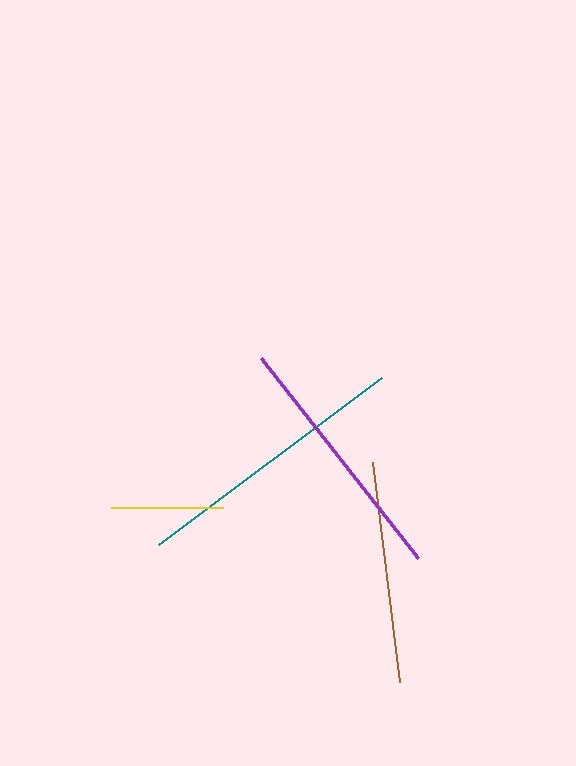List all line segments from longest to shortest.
From longest to shortest: teal, purple, brown, yellow.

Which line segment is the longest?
The teal line is the longest at approximately 278 pixels.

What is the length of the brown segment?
The brown segment is approximately 223 pixels long.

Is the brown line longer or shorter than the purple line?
The purple line is longer than the brown line.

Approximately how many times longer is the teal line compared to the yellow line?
The teal line is approximately 2.5 times the length of the yellow line.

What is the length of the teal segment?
The teal segment is approximately 278 pixels long.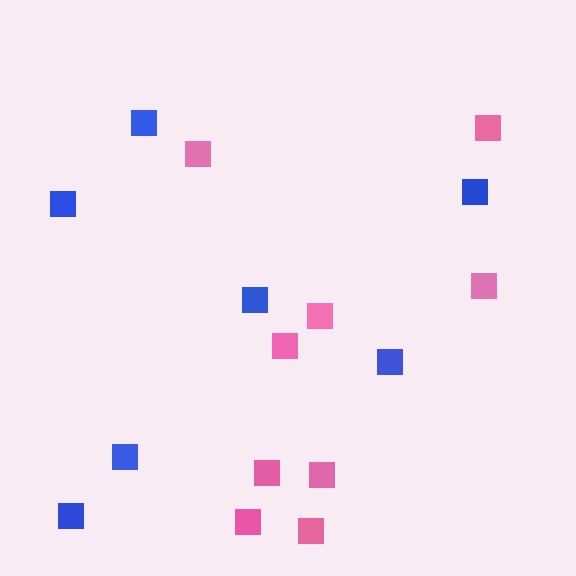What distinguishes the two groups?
There are 2 groups: one group of pink squares (9) and one group of blue squares (7).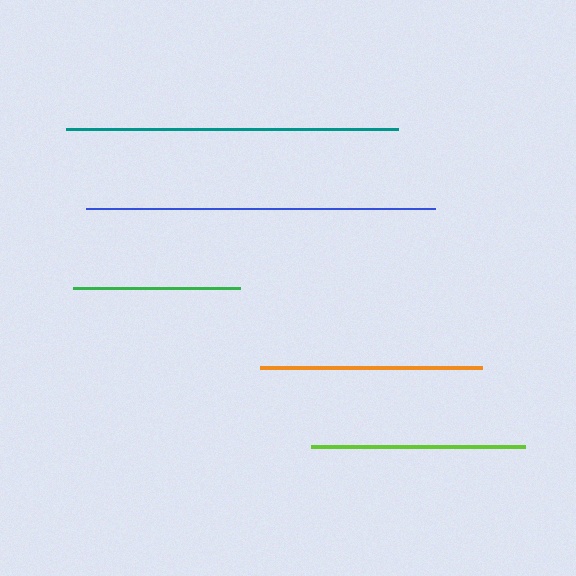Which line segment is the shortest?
The green line is the shortest at approximately 168 pixels.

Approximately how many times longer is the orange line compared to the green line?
The orange line is approximately 1.3 times the length of the green line.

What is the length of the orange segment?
The orange segment is approximately 222 pixels long.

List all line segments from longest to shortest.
From longest to shortest: blue, teal, orange, lime, green.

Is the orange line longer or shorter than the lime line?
The orange line is longer than the lime line.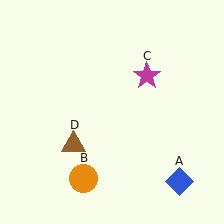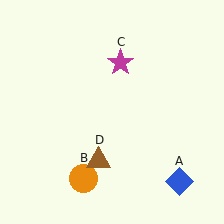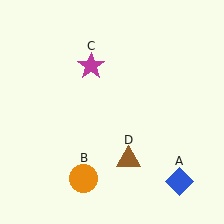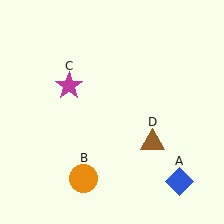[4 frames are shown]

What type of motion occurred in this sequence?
The magenta star (object C), brown triangle (object D) rotated counterclockwise around the center of the scene.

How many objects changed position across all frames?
2 objects changed position: magenta star (object C), brown triangle (object D).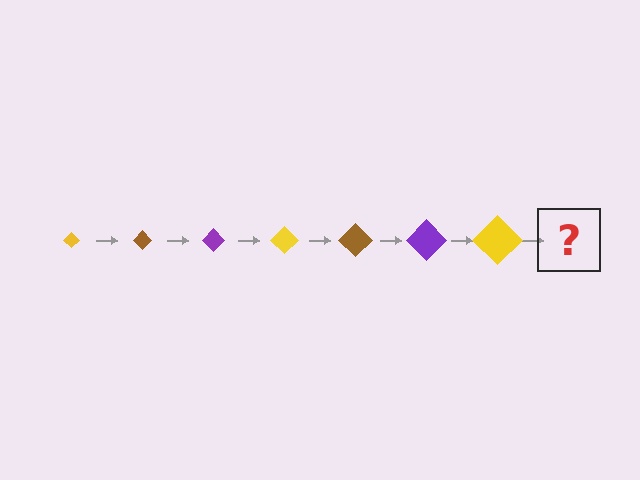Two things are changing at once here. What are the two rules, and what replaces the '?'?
The two rules are that the diamond grows larger each step and the color cycles through yellow, brown, and purple. The '?' should be a brown diamond, larger than the previous one.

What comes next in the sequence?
The next element should be a brown diamond, larger than the previous one.